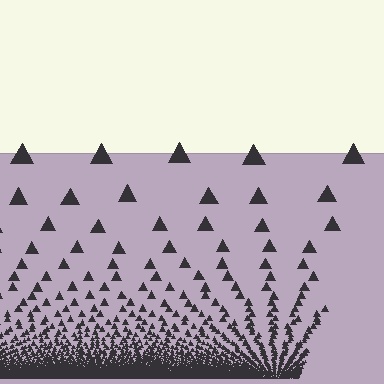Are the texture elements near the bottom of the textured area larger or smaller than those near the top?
Smaller. The gradient is inverted — elements near the bottom are smaller and denser.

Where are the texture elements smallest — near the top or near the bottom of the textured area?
Near the bottom.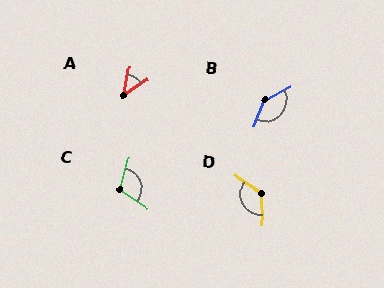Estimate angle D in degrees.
Approximately 125 degrees.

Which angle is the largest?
B, at approximately 139 degrees.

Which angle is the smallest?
A, at approximately 44 degrees.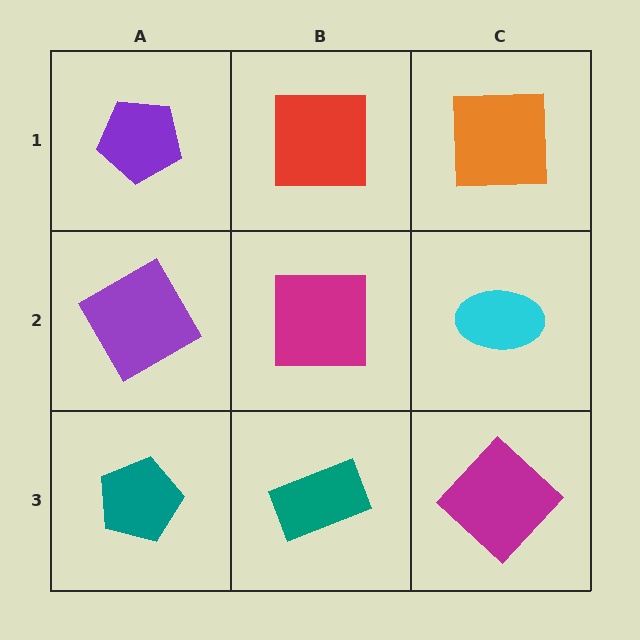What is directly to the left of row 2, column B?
A purple square.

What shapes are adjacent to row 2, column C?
An orange square (row 1, column C), a magenta diamond (row 3, column C), a magenta square (row 2, column B).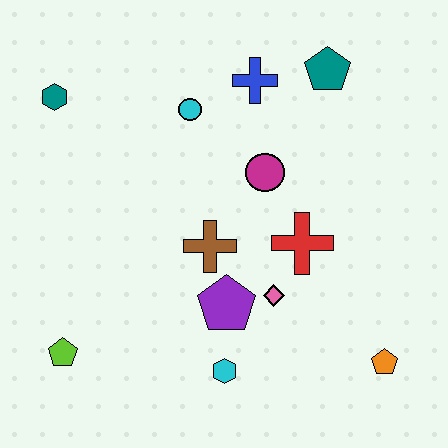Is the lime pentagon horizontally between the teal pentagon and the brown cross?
No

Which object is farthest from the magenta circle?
The lime pentagon is farthest from the magenta circle.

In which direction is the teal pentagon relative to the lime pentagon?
The teal pentagon is above the lime pentagon.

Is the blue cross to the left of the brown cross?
No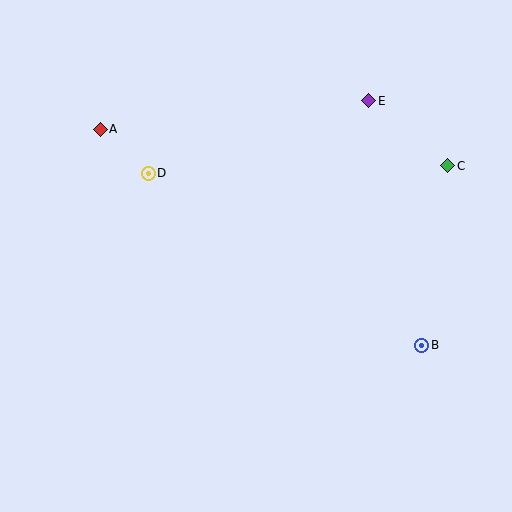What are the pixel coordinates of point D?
Point D is at (148, 173).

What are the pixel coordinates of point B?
Point B is at (422, 345).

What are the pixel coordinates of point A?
Point A is at (100, 129).